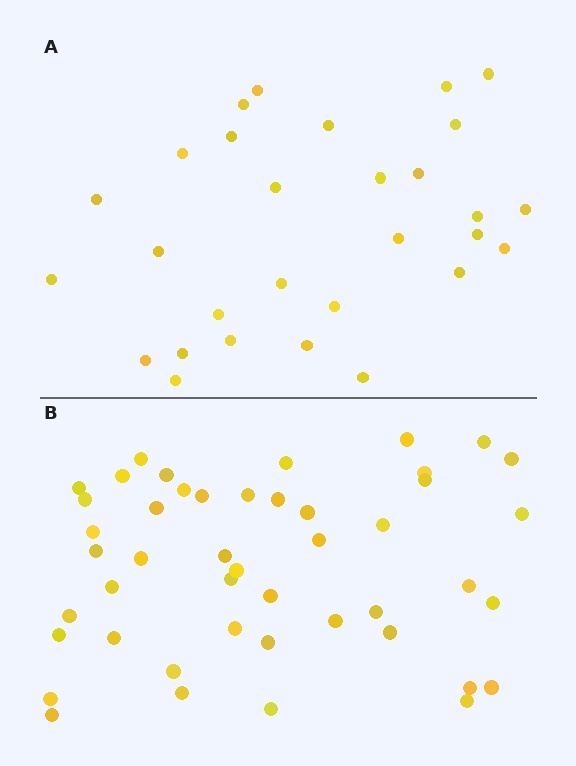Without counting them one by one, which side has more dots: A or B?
Region B (the bottom region) has more dots.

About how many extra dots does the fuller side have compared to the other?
Region B has approximately 15 more dots than region A.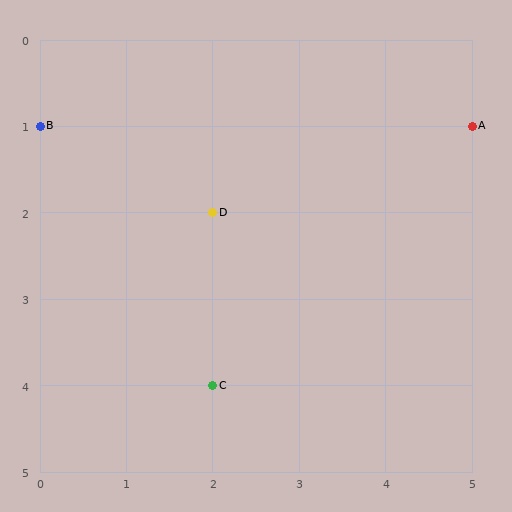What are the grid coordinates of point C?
Point C is at grid coordinates (2, 4).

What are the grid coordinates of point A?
Point A is at grid coordinates (5, 1).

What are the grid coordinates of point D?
Point D is at grid coordinates (2, 2).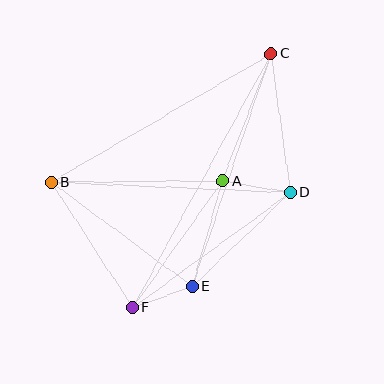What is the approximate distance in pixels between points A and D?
The distance between A and D is approximately 69 pixels.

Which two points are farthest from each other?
Points C and F are farthest from each other.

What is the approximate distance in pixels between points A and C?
The distance between A and C is approximately 136 pixels.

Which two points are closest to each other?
Points E and F are closest to each other.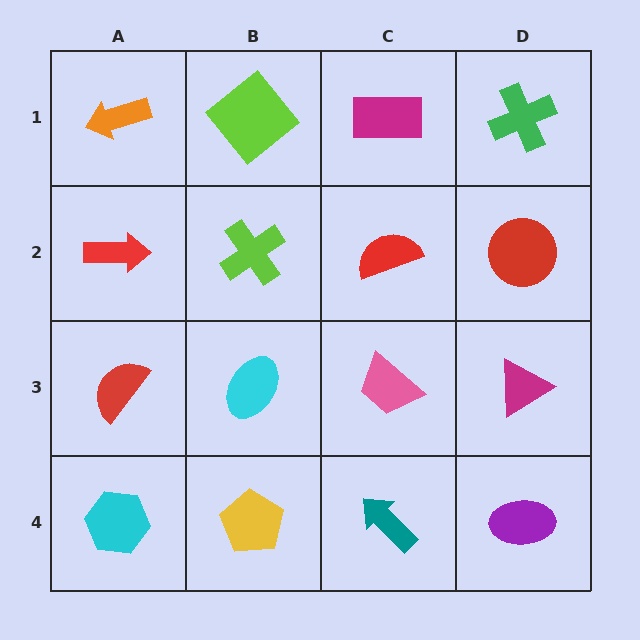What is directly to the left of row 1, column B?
An orange arrow.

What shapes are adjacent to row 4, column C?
A pink trapezoid (row 3, column C), a yellow pentagon (row 4, column B), a purple ellipse (row 4, column D).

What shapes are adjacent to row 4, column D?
A magenta triangle (row 3, column D), a teal arrow (row 4, column C).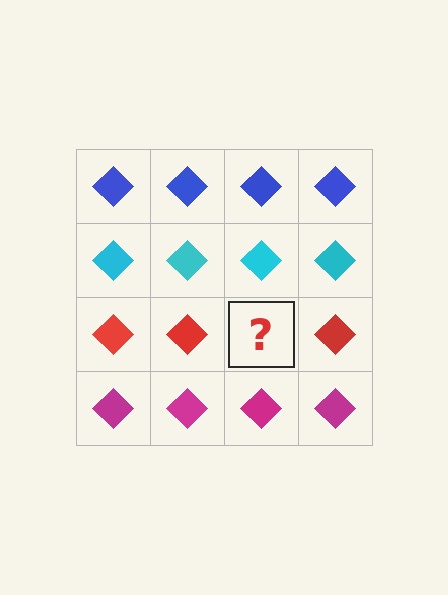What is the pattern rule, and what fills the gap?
The rule is that each row has a consistent color. The gap should be filled with a red diamond.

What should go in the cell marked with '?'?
The missing cell should contain a red diamond.